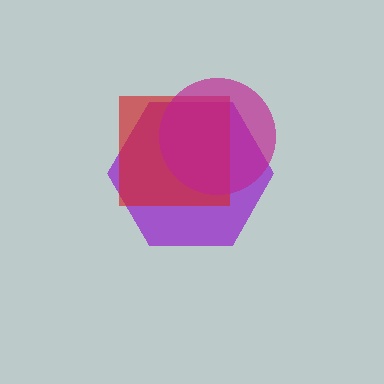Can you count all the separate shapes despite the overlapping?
Yes, there are 3 separate shapes.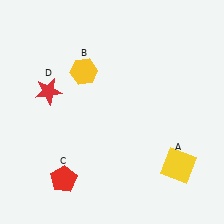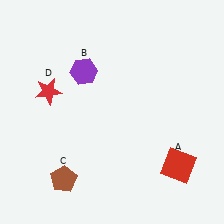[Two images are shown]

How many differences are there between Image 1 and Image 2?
There are 3 differences between the two images.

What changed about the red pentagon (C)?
In Image 1, C is red. In Image 2, it changed to brown.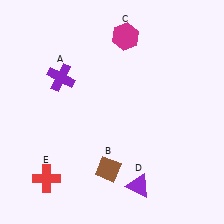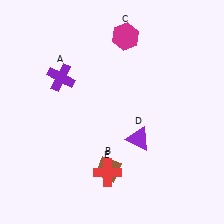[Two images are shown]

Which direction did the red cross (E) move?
The red cross (E) moved right.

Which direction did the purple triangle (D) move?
The purple triangle (D) moved up.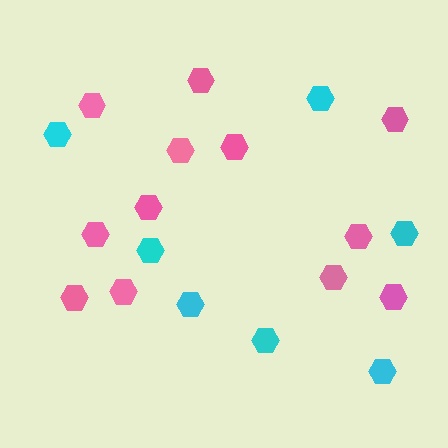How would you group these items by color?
There are 2 groups: one group of pink hexagons (12) and one group of cyan hexagons (7).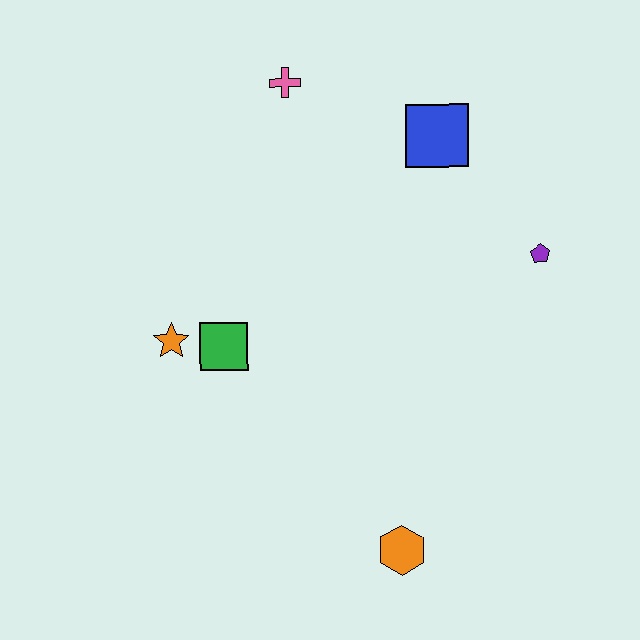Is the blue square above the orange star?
Yes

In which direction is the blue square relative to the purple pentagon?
The blue square is above the purple pentagon.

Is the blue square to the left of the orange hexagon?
No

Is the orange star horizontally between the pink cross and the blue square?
No